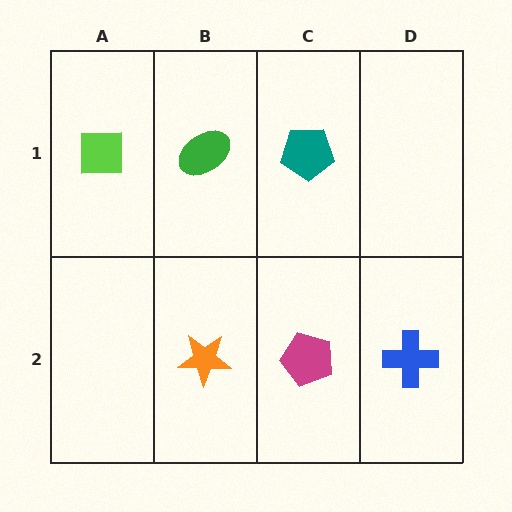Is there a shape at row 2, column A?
No, that cell is empty.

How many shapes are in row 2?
3 shapes.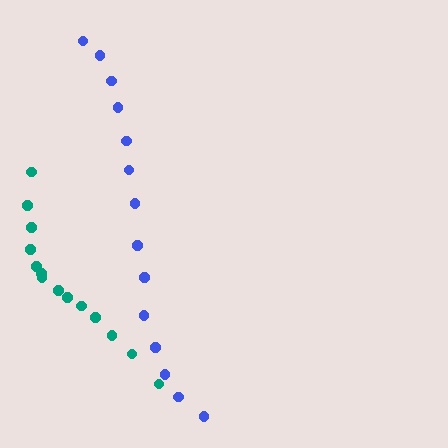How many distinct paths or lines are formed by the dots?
There are 2 distinct paths.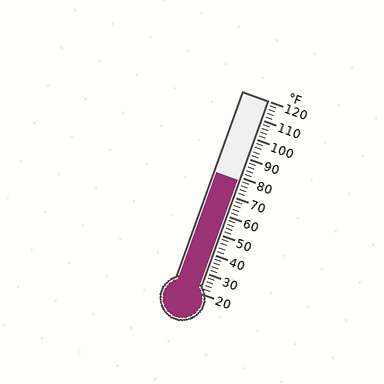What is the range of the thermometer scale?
The thermometer scale ranges from 20°F to 120°F.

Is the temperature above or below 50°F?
The temperature is above 50°F.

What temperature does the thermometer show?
The thermometer shows approximately 78°F.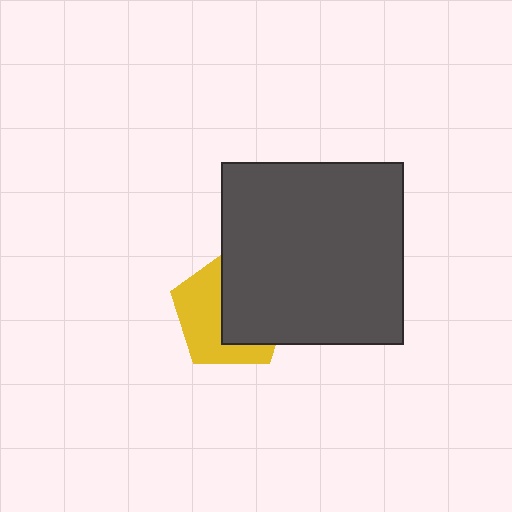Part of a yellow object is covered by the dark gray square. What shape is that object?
It is a pentagon.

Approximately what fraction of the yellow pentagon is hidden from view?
Roughly 52% of the yellow pentagon is hidden behind the dark gray square.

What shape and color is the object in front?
The object in front is a dark gray square.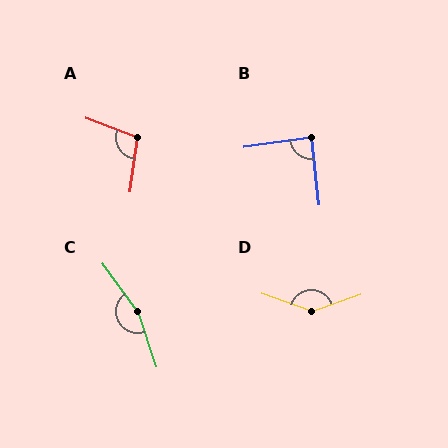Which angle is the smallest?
B, at approximately 88 degrees.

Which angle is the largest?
C, at approximately 163 degrees.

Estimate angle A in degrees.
Approximately 103 degrees.